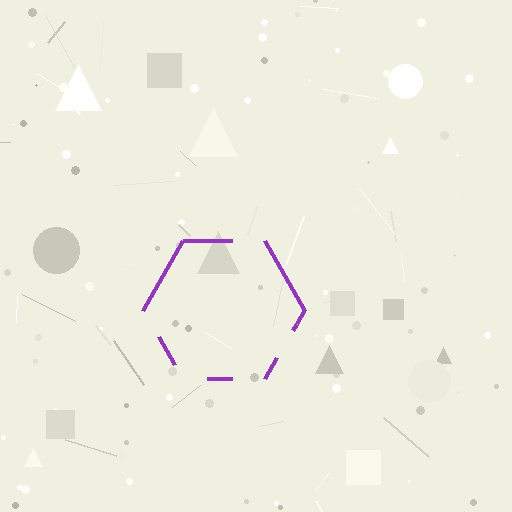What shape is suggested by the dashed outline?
The dashed outline suggests a hexagon.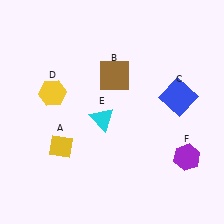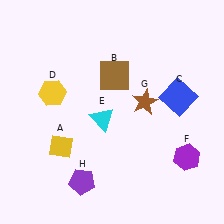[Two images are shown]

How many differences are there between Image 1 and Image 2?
There are 2 differences between the two images.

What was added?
A brown star (G), a purple pentagon (H) were added in Image 2.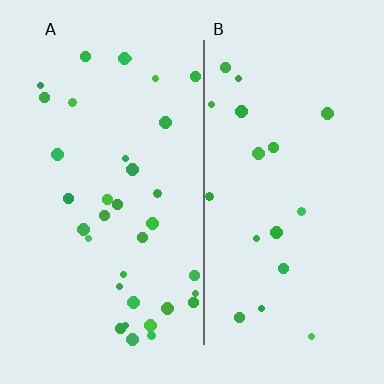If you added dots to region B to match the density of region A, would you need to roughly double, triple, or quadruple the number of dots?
Approximately double.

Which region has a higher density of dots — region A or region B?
A (the left).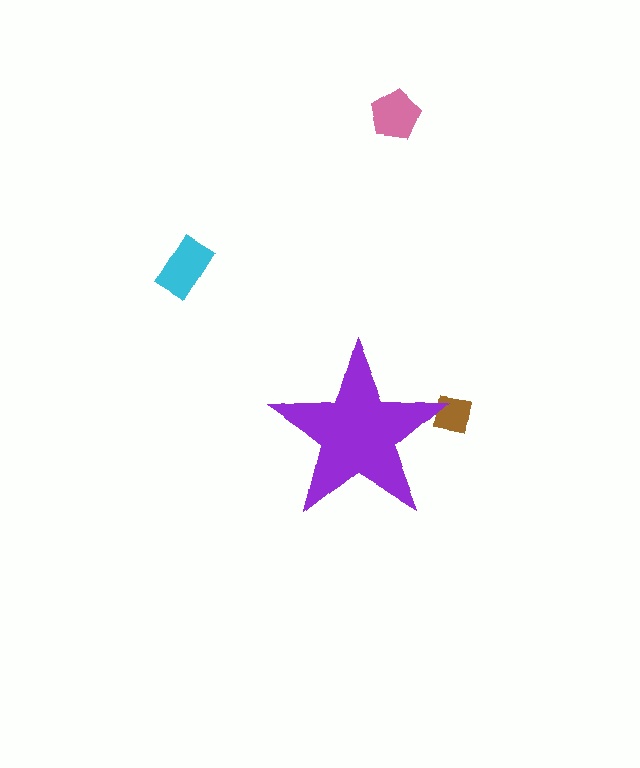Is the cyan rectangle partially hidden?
No, the cyan rectangle is fully visible.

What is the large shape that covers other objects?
A purple star.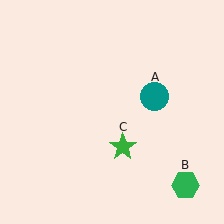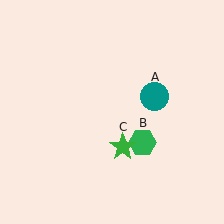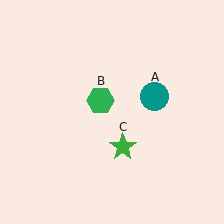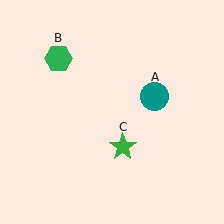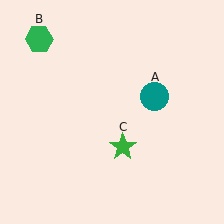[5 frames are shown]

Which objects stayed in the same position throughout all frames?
Teal circle (object A) and green star (object C) remained stationary.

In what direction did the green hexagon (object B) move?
The green hexagon (object B) moved up and to the left.